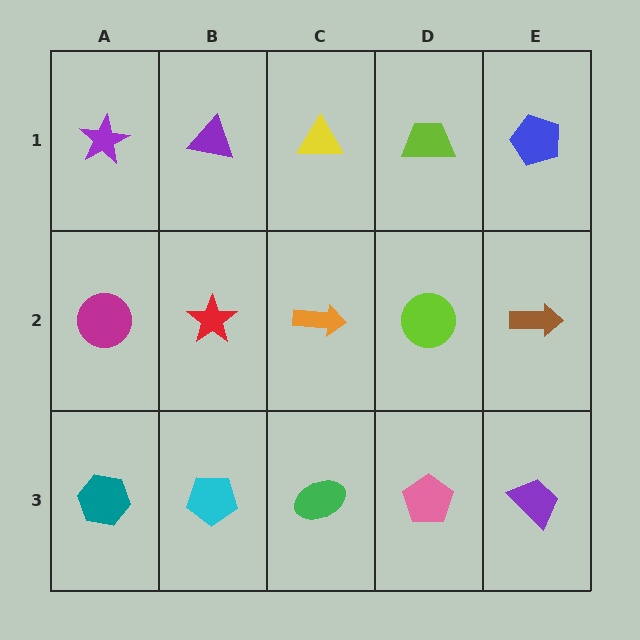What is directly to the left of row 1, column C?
A purple triangle.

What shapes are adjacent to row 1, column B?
A red star (row 2, column B), a purple star (row 1, column A), a yellow triangle (row 1, column C).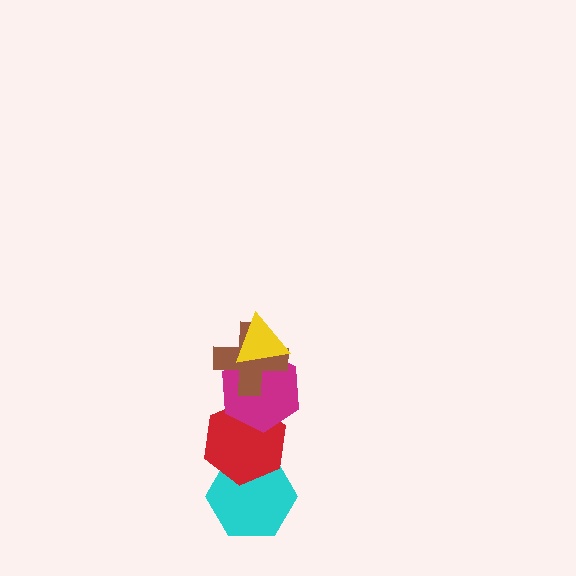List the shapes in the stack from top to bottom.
From top to bottom: the yellow triangle, the brown cross, the magenta hexagon, the red hexagon, the cyan hexagon.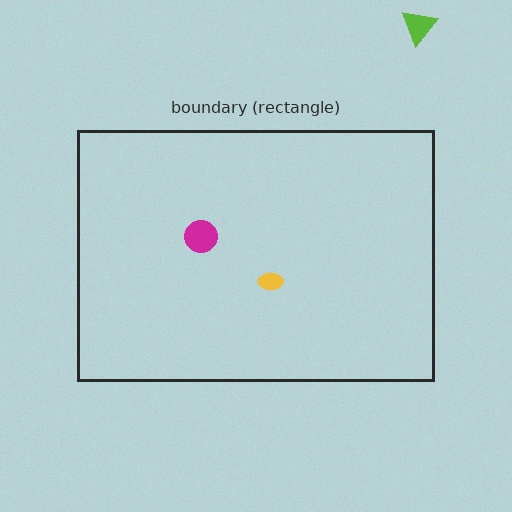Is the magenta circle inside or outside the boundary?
Inside.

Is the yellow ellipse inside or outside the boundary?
Inside.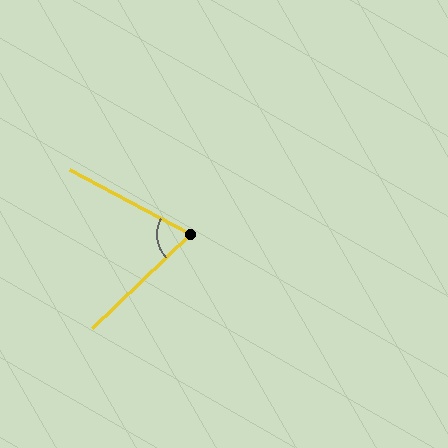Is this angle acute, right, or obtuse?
It is acute.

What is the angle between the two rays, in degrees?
Approximately 72 degrees.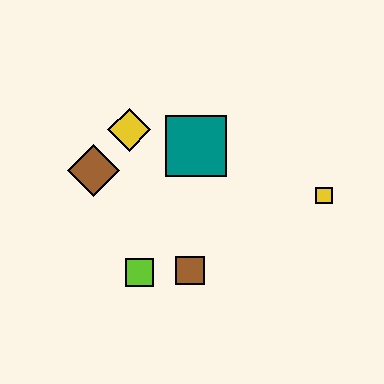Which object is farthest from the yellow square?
The brown diamond is farthest from the yellow square.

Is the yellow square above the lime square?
Yes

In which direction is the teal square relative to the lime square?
The teal square is above the lime square.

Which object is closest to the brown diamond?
The yellow diamond is closest to the brown diamond.